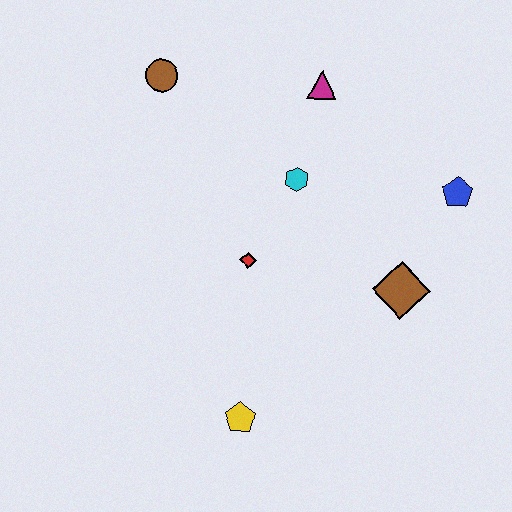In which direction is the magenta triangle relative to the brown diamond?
The magenta triangle is above the brown diamond.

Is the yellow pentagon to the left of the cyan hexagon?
Yes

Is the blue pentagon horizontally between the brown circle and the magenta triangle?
No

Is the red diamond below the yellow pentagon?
No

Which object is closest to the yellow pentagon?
The red diamond is closest to the yellow pentagon.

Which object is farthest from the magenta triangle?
The yellow pentagon is farthest from the magenta triangle.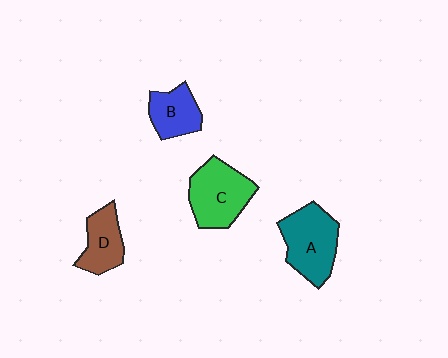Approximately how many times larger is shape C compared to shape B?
Approximately 1.5 times.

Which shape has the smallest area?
Shape B (blue).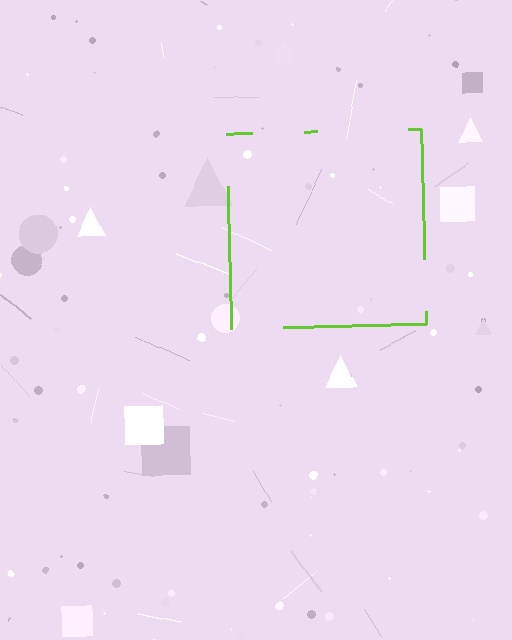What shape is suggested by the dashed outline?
The dashed outline suggests a square.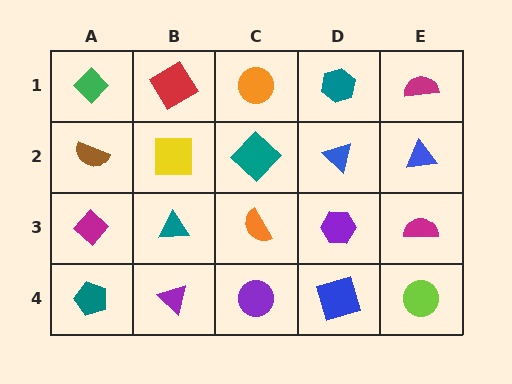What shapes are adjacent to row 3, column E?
A blue triangle (row 2, column E), a lime circle (row 4, column E), a purple hexagon (row 3, column D).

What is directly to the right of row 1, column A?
A red diamond.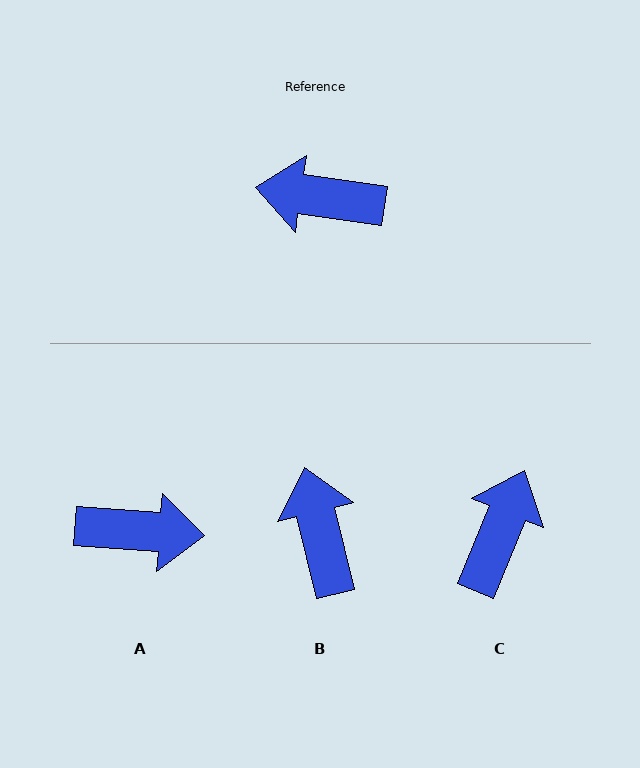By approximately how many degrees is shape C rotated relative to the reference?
Approximately 104 degrees clockwise.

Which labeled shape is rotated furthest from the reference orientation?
A, about 176 degrees away.